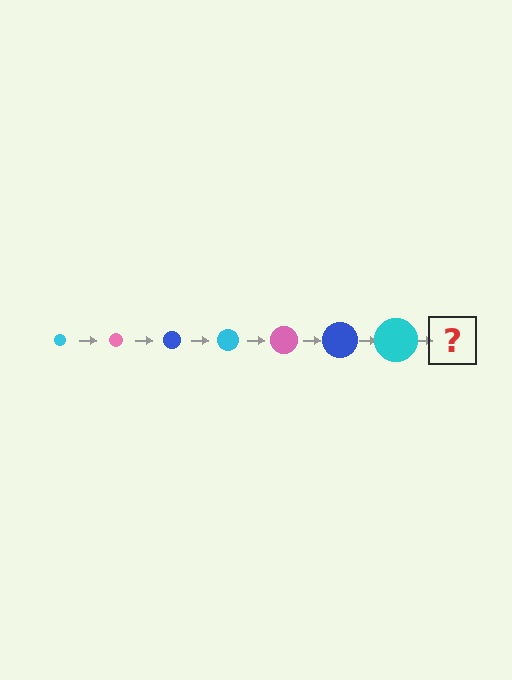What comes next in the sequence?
The next element should be a pink circle, larger than the previous one.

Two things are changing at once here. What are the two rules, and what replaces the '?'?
The two rules are that the circle grows larger each step and the color cycles through cyan, pink, and blue. The '?' should be a pink circle, larger than the previous one.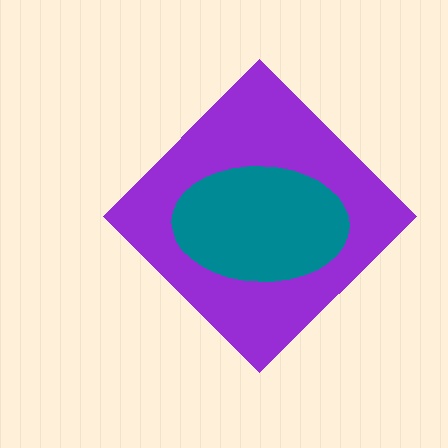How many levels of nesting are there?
2.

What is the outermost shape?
The purple diamond.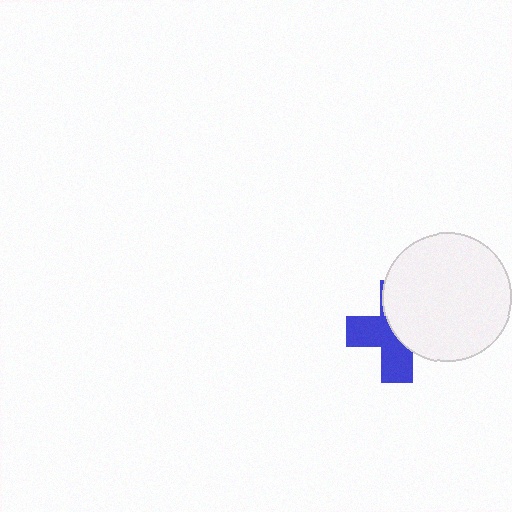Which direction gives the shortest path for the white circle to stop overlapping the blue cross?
Moving right gives the shortest separation.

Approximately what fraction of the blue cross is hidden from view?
Roughly 51% of the blue cross is hidden behind the white circle.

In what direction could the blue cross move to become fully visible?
The blue cross could move left. That would shift it out from behind the white circle entirely.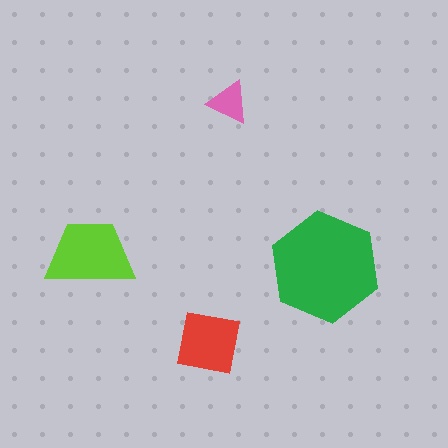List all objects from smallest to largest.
The pink triangle, the red square, the lime trapezoid, the green hexagon.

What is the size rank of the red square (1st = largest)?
3rd.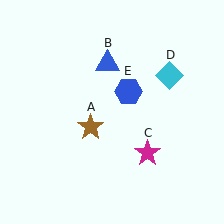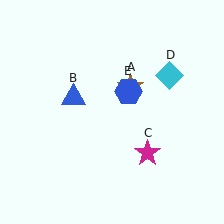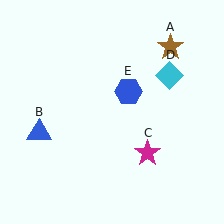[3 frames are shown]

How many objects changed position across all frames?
2 objects changed position: brown star (object A), blue triangle (object B).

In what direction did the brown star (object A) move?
The brown star (object A) moved up and to the right.